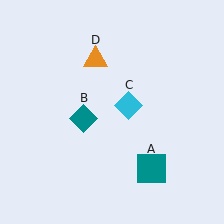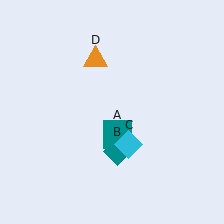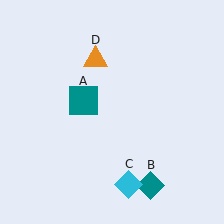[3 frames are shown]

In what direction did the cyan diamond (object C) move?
The cyan diamond (object C) moved down.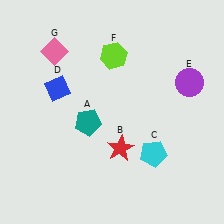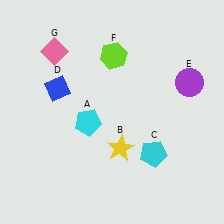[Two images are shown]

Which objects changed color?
A changed from teal to cyan. B changed from red to yellow.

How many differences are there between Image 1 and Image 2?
There are 2 differences between the two images.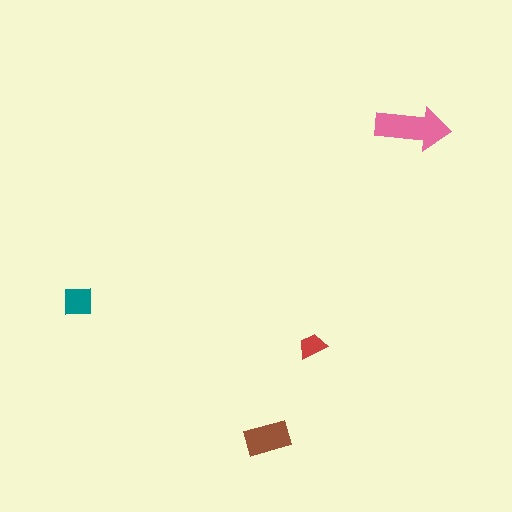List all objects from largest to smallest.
The pink arrow, the brown rectangle, the teal square, the red trapezoid.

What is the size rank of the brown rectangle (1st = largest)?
2nd.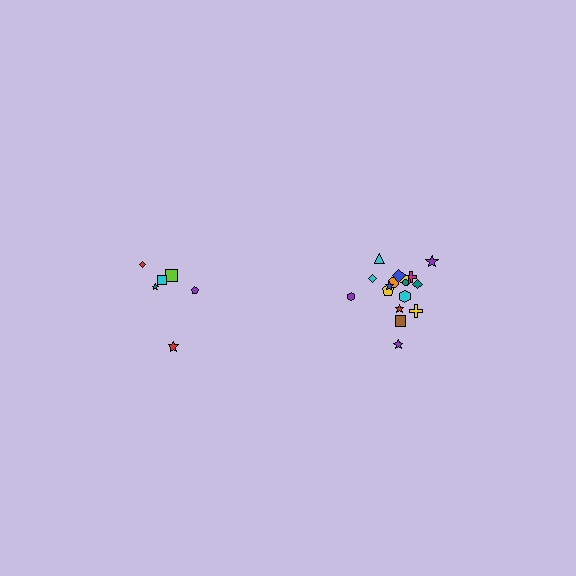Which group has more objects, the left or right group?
The right group.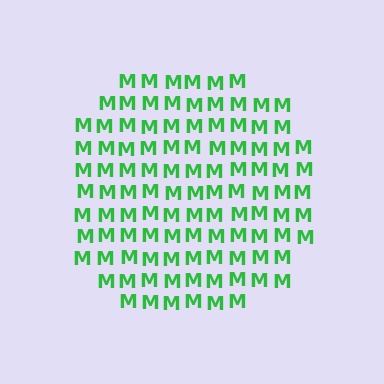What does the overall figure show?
The overall figure shows a circle.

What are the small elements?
The small elements are letter M's.